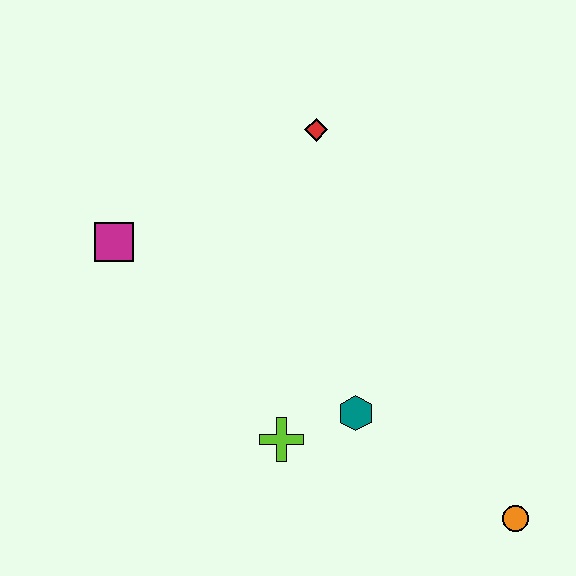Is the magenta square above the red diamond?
No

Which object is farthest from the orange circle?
The magenta square is farthest from the orange circle.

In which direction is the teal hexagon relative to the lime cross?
The teal hexagon is to the right of the lime cross.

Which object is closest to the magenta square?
The red diamond is closest to the magenta square.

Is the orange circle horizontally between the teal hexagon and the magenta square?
No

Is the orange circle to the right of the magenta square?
Yes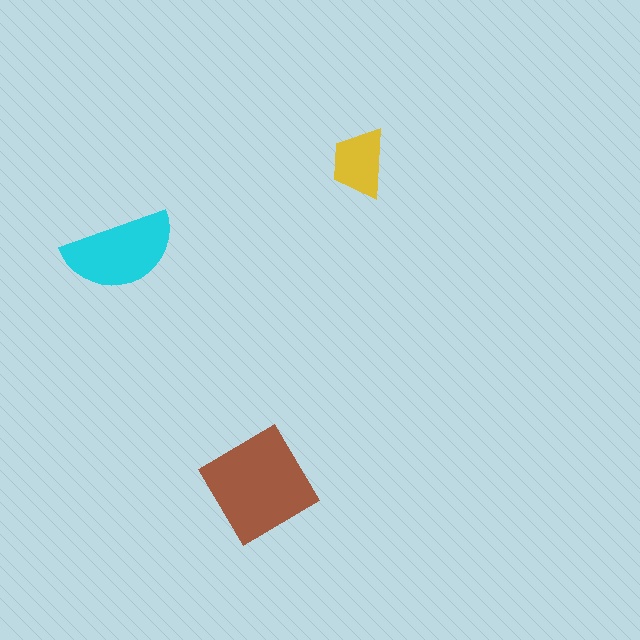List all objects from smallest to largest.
The yellow trapezoid, the cyan semicircle, the brown diamond.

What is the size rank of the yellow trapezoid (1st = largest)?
3rd.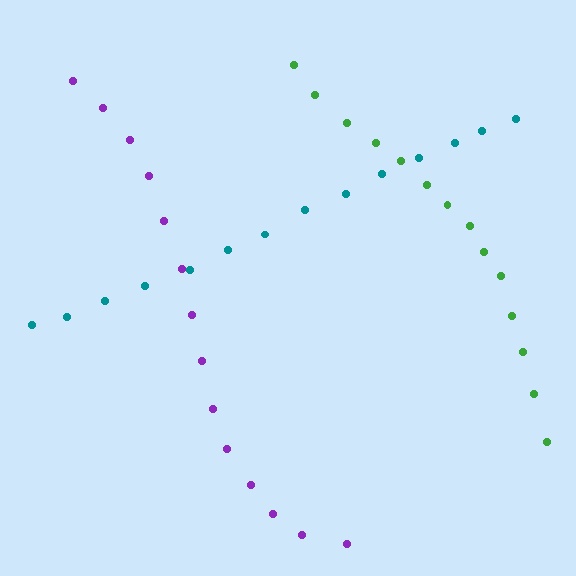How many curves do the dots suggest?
There are 3 distinct paths.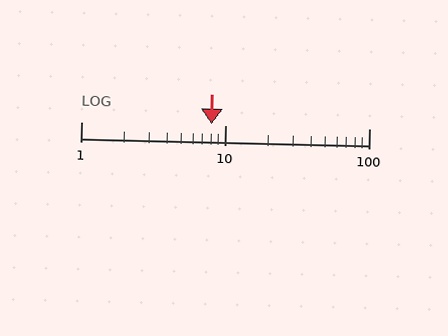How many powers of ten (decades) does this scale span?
The scale spans 2 decades, from 1 to 100.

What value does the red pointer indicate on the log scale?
The pointer indicates approximately 8.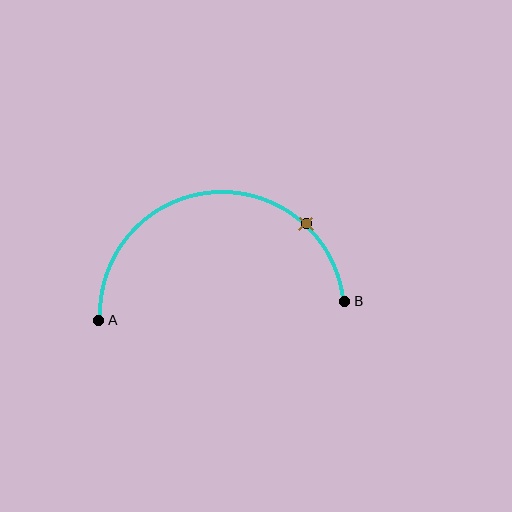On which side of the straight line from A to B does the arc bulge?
The arc bulges above the straight line connecting A and B.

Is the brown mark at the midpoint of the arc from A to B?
No. The brown mark lies on the arc but is closer to endpoint B. The arc midpoint would be at the point on the curve equidistant along the arc from both A and B.